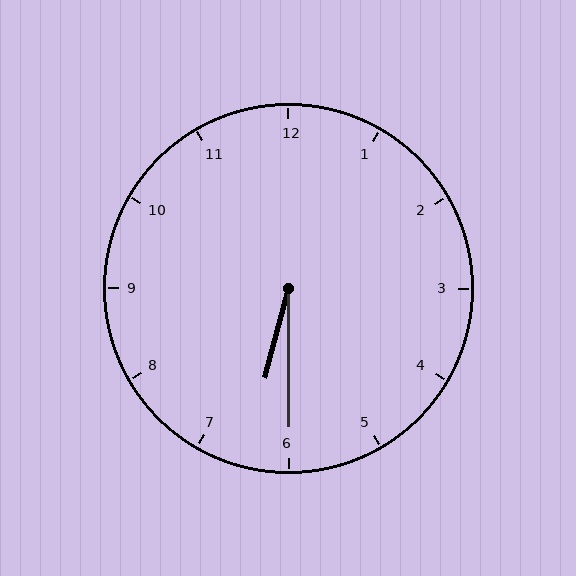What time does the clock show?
6:30.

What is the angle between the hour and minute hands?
Approximately 15 degrees.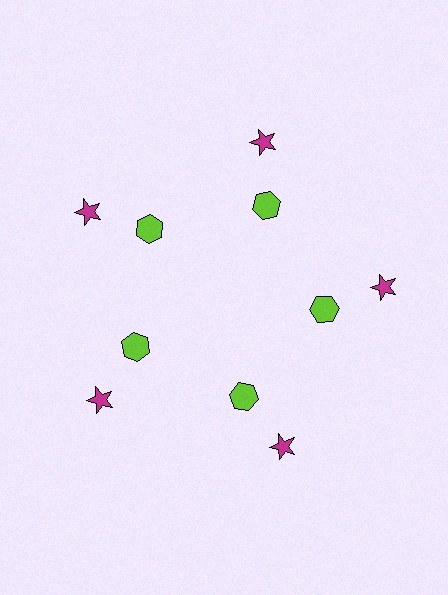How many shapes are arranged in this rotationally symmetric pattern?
There are 10 shapes, arranged in 5 groups of 2.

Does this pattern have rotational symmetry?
Yes, this pattern has 5-fold rotational symmetry. It looks the same after rotating 72 degrees around the center.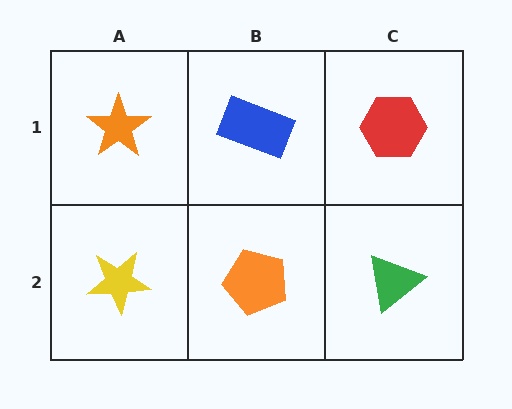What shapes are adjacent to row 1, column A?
A yellow star (row 2, column A), a blue rectangle (row 1, column B).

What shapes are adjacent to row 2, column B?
A blue rectangle (row 1, column B), a yellow star (row 2, column A), a green triangle (row 2, column C).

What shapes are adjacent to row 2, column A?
An orange star (row 1, column A), an orange pentagon (row 2, column B).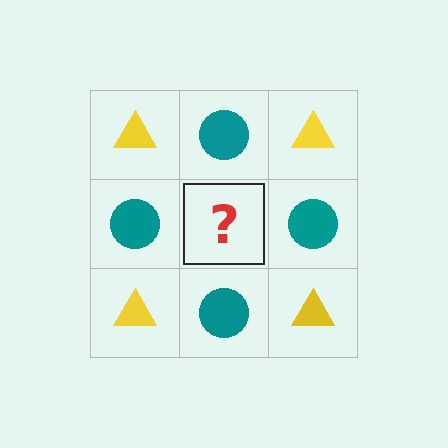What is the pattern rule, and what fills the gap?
The rule is that it alternates yellow triangle and teal circle in a checkerboard pattern. The gap should be filled with a yellow triangle.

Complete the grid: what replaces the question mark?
The question mark should be replaced with a yellow triangle.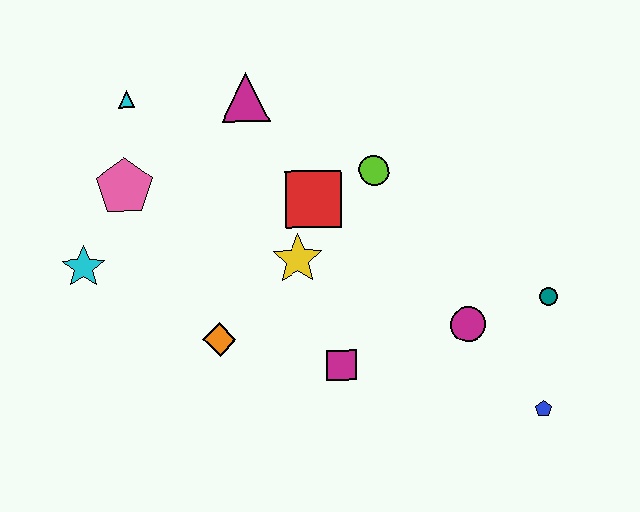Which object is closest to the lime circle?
The red square is closest to the lime circle.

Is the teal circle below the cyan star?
Yes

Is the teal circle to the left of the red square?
No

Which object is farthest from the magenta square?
The cyan triangle is farthest from the magenta square.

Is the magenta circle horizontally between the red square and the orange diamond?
No